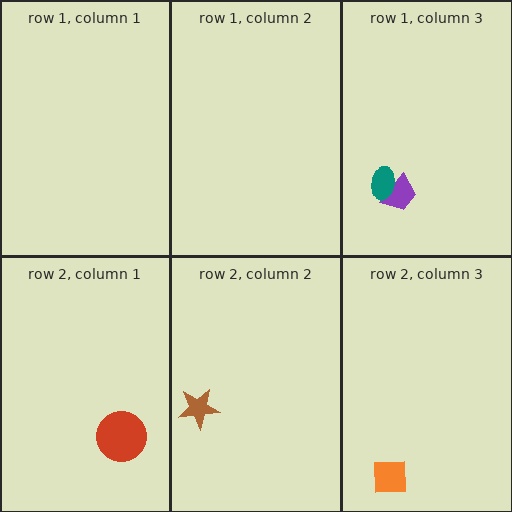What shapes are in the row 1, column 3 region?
The purple trapezoid, the teal ellipse.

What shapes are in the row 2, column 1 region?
The red circle.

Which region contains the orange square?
The row 2, column 3 region.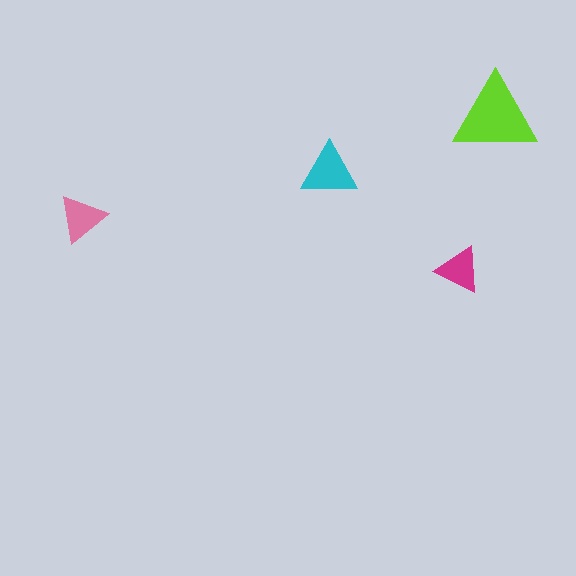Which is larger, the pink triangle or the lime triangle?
The lime one.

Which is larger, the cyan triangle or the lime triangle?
The lime one.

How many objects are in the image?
There are 4 objects in the image.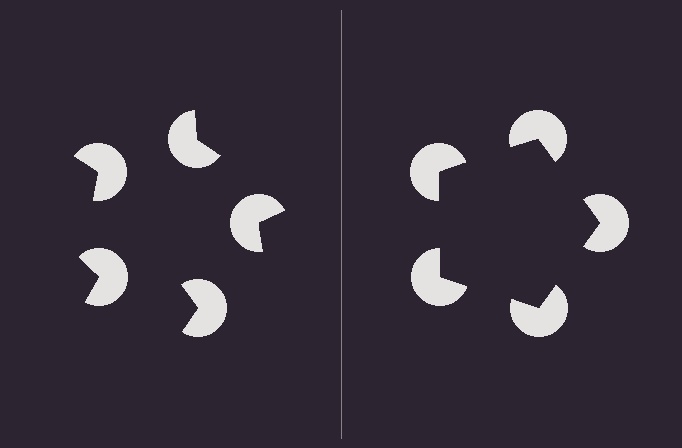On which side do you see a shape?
An illusory pentagon appears on the right side. On the left side the wedge cuts are rotated, so no coherent shape forms.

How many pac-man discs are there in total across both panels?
10 — 5 on each side.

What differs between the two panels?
The pac-man discs are positioned identically on both sides; only the wedge orientations differ. On the right they align to a pentagon; on the left they are misaligned.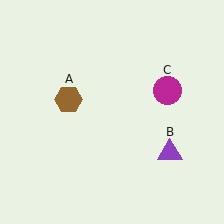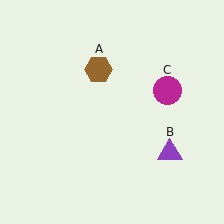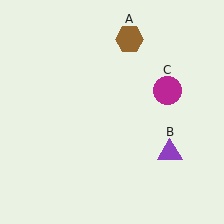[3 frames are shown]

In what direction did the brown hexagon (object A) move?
The brown hexagon (object A) moved up and to the right.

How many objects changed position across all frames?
1 object changed position: brown hexagon (object A).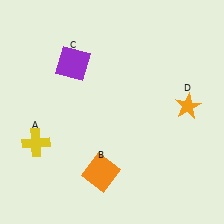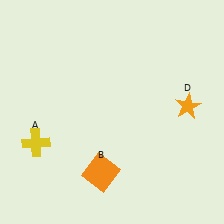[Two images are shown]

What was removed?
The purple square (C) was removed in Image 2.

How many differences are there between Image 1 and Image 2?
There is 1 difference between the two images.